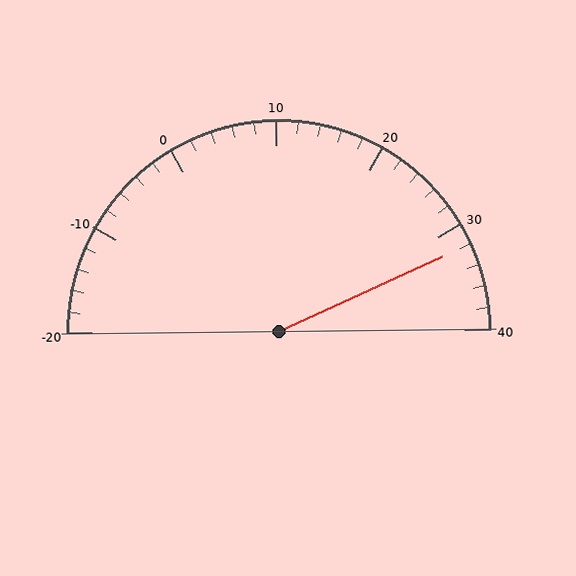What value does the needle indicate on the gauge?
The needle indicates approximately 32.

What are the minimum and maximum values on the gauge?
The gauge ranges from -20 to 40.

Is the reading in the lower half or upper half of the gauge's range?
The reading is in the upper half of the range (-20 to 40).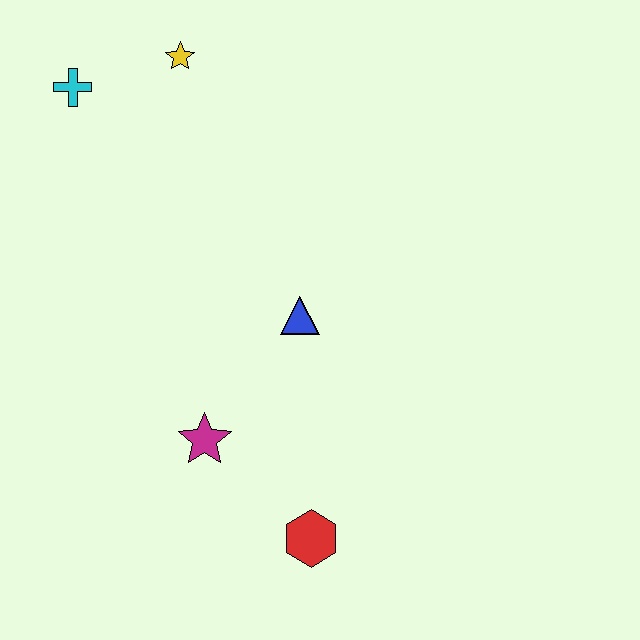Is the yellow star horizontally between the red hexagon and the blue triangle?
No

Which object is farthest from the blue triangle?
The cyan cross is farthest from the blue triangle.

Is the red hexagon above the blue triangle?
No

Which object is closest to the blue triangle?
The magenta star is closest to the blue triangle.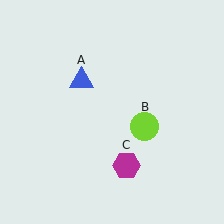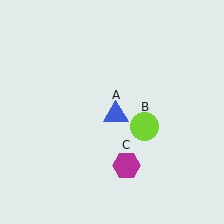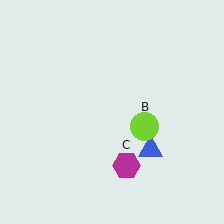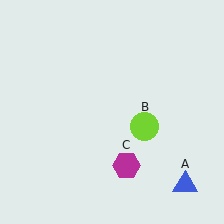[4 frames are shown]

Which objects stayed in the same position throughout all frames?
Lime circle (object B) and magenta hexagon (object C) remained stationary.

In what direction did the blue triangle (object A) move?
The blue triangle (object A) moved down and to the right.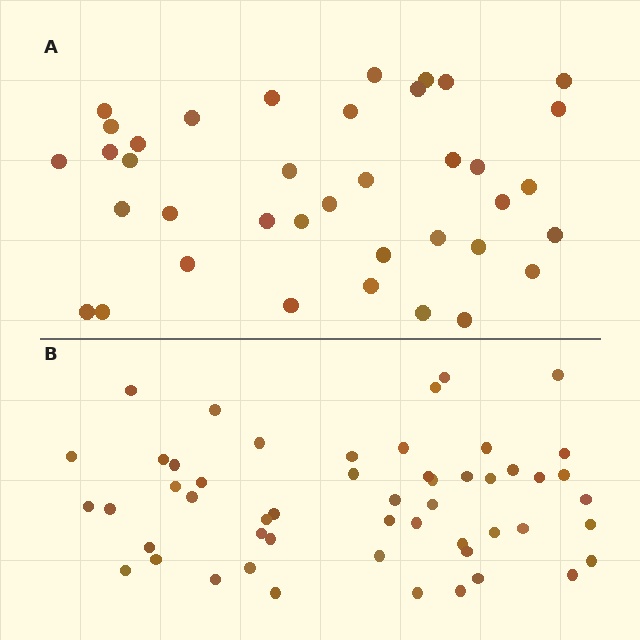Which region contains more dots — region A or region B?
Region B (the bottom region) has more dots.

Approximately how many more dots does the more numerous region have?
Region B has approximately 15 more dots than region A.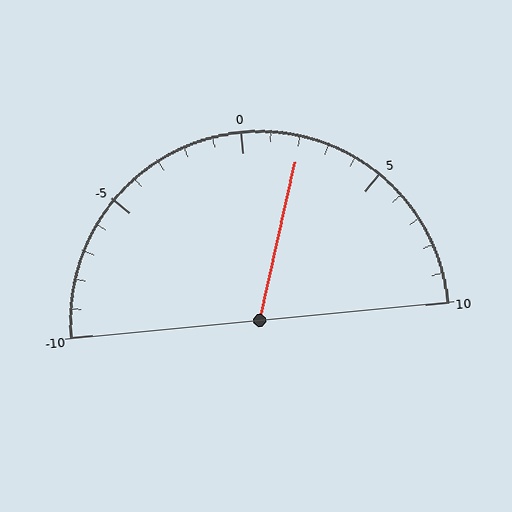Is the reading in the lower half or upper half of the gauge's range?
The reading is in the upper half of the range (-10 to 10).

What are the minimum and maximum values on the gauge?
The gauge ranges from -10 to 10.